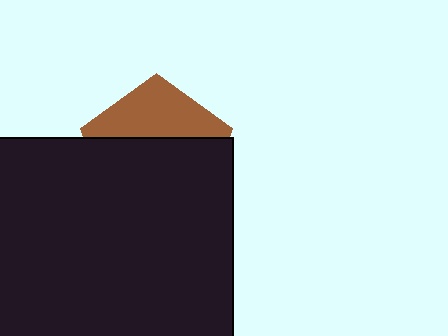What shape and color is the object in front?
The object in front is a black square.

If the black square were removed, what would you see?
You would see the complete brown pentagon.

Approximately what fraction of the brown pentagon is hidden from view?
Roughly 63% of the brown pentagon is hidden behind the black square.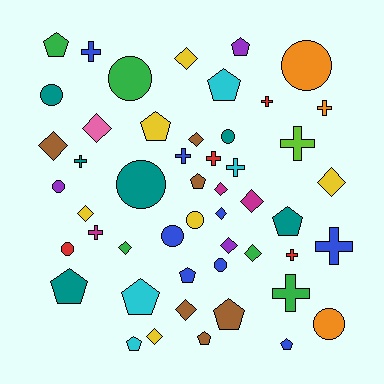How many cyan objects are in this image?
There are 4 cyan objects.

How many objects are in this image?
There are 50 objects.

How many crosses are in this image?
There are 12 crosses.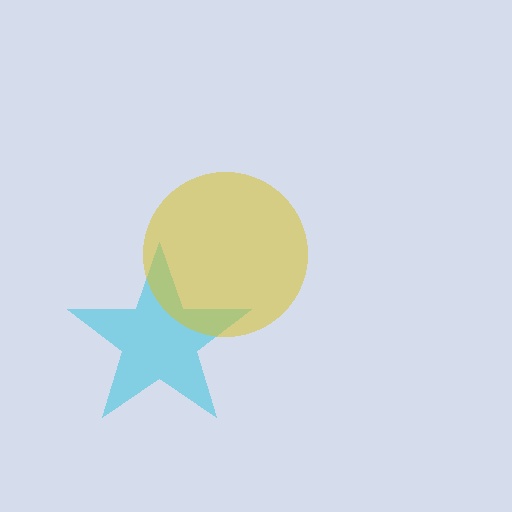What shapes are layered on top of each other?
The layered shapes are: a cyan star, a yellow circle.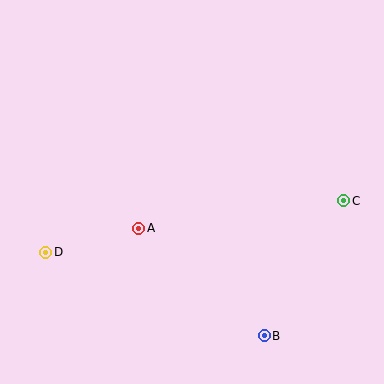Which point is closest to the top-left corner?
Point D is closest to the top-left corner.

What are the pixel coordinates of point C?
Point C is at (344, 201).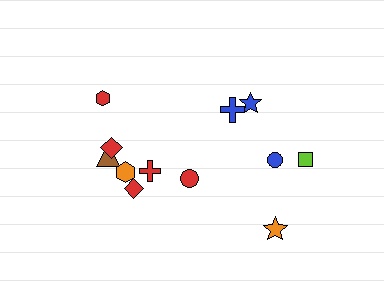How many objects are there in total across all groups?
There are 13 objects.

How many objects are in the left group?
There are 8 objects.